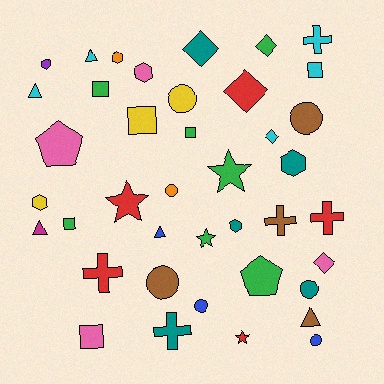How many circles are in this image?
There are 7 circles.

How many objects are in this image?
There are 40 objects.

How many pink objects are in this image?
There are 4 pink objects.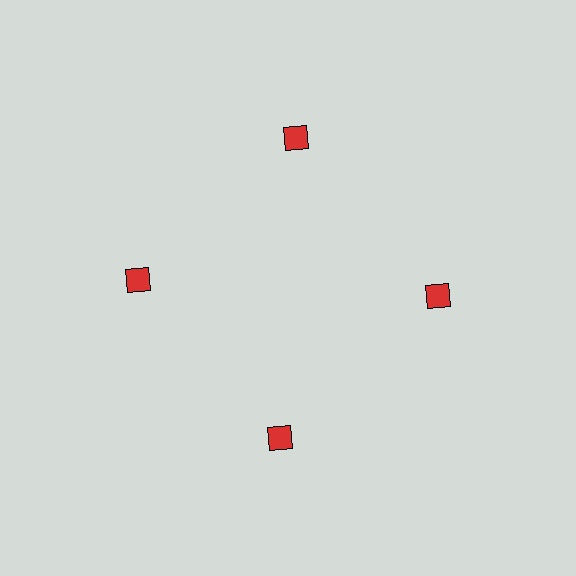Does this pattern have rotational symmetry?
Yes, this pattern has 4-fold rotational symmetry. It looks the same after rotating 90 degrees around the center.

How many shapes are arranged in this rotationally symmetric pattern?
There are 4 shapes, arranged in 4 groups of 1.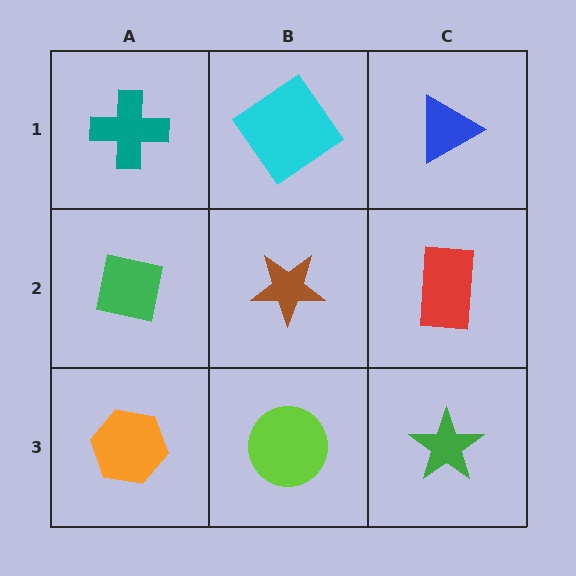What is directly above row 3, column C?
A red rectangle.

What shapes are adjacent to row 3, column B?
A brown star (row 2, column B), an orange hexagon (row 3, column A), a green star (row 3, column C).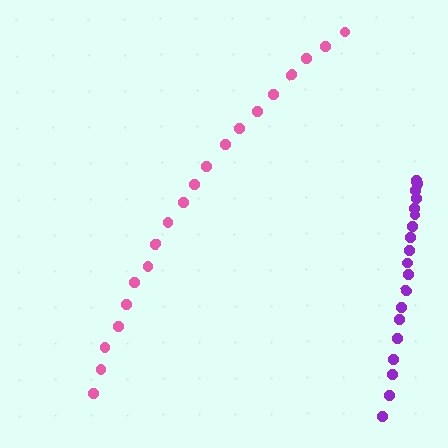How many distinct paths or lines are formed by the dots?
There are 2 distinct paths.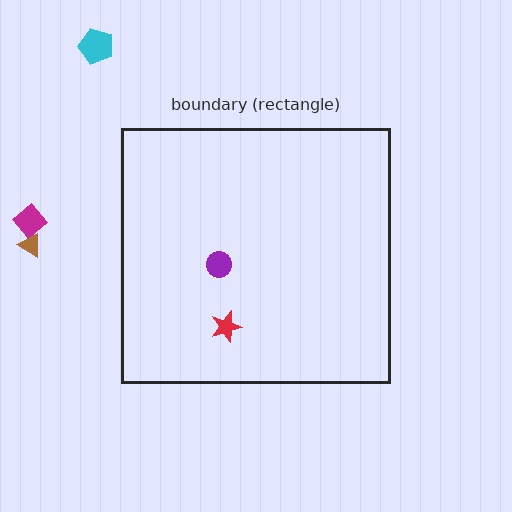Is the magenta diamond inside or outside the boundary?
Outside.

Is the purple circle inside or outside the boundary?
Inside.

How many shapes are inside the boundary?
2 inside, 3 outside.